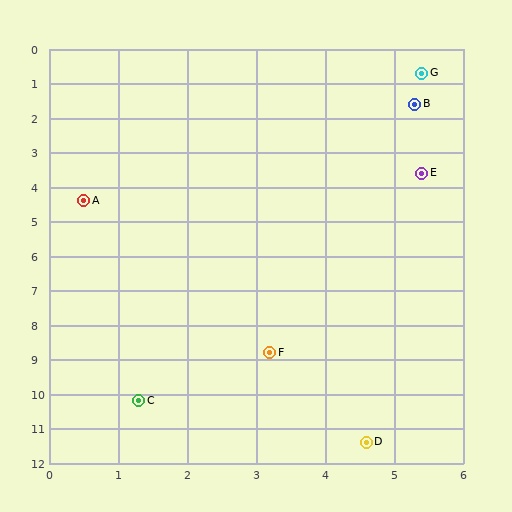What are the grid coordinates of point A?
Point A is at approximately (0.5, 4.4).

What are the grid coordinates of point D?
Point D is at approximately (4.6, 11.4).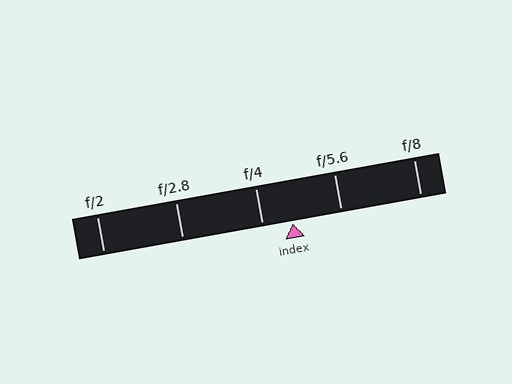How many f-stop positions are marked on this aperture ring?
There are 5 f-stop positions marked.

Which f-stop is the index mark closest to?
The index mark is closest to f/4.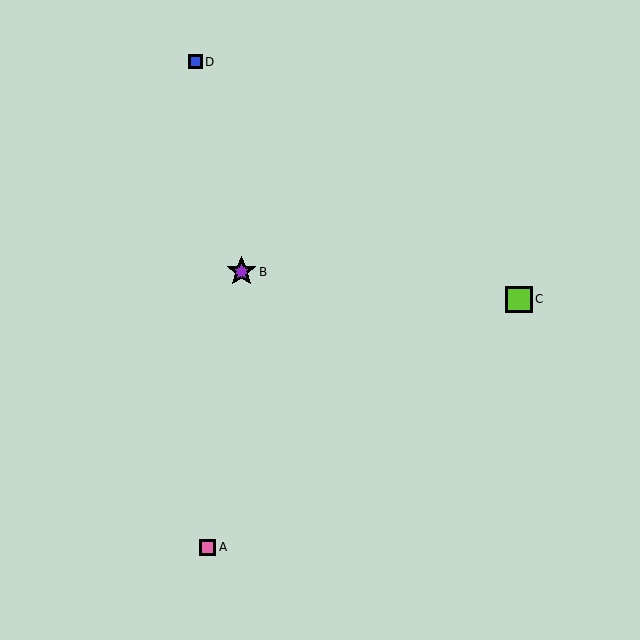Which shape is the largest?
The purple star (labeled B) is the largest.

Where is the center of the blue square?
The center of the blue square is at (196, 62).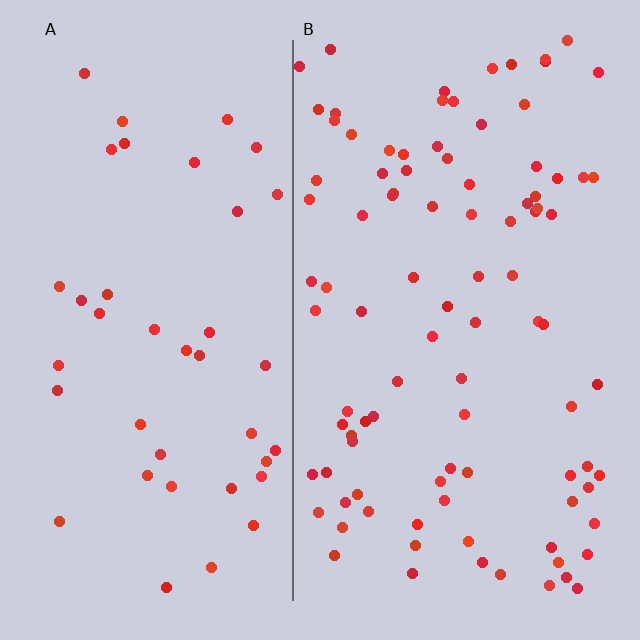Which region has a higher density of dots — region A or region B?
B (the right).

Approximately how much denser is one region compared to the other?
Approximately 2.3× — region B over region A.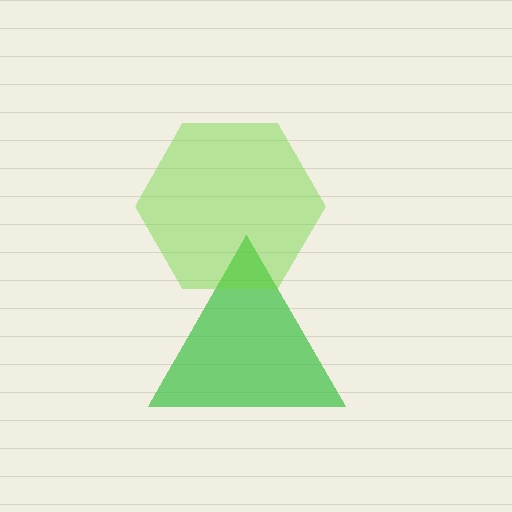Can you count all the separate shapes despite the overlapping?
Yes, there are 2 separate shapes.